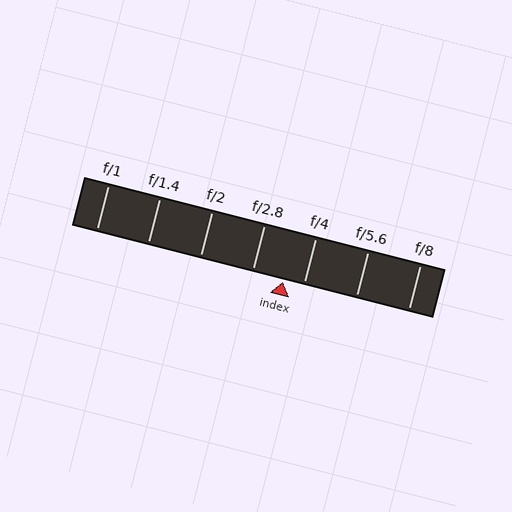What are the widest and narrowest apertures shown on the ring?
The widest aperture shown is f/1 and the narrowest is f/8.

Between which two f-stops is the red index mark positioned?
The index mark is between f/2.8 and f/4.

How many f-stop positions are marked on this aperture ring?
There are 7 f-stop positions marked.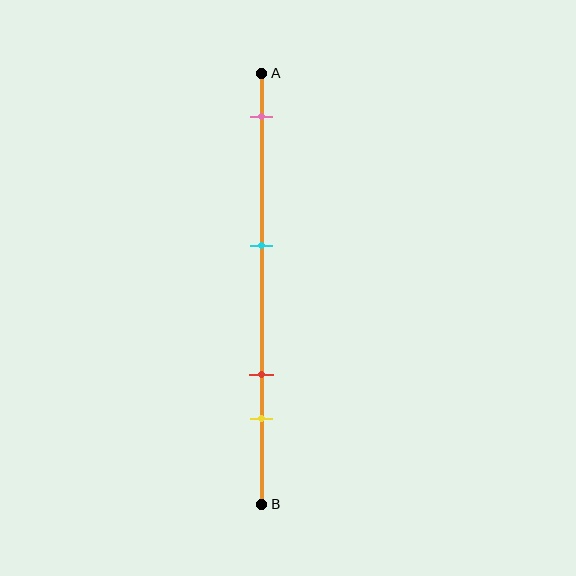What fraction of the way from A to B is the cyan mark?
The cyan mark is approximately 40% (0.4) of the way from A to B.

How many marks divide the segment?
There are 4 marks dividing the segment.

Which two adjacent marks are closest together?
The red and yellow marks are the closest adjacent pair.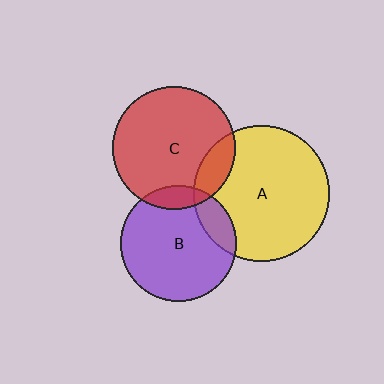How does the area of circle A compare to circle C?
Approximately 1.2 times.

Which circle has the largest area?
Circle A (yellow).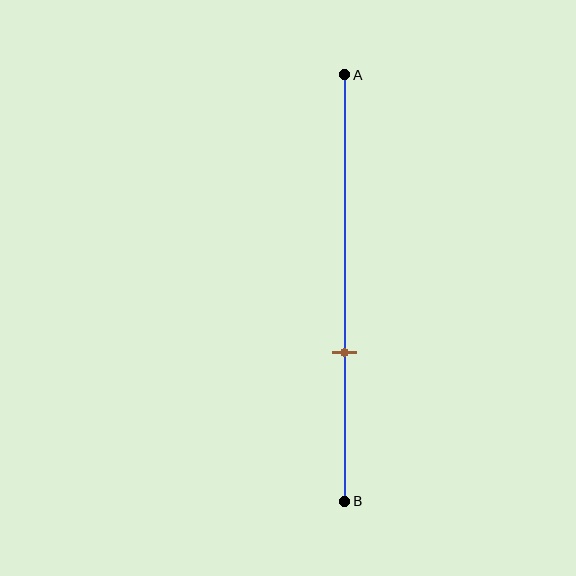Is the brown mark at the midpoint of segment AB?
No, the mark is at about 65% from A, not at the 50% midpoint.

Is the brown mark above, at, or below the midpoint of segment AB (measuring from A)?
The brown mark is below the midpoint of segment AB.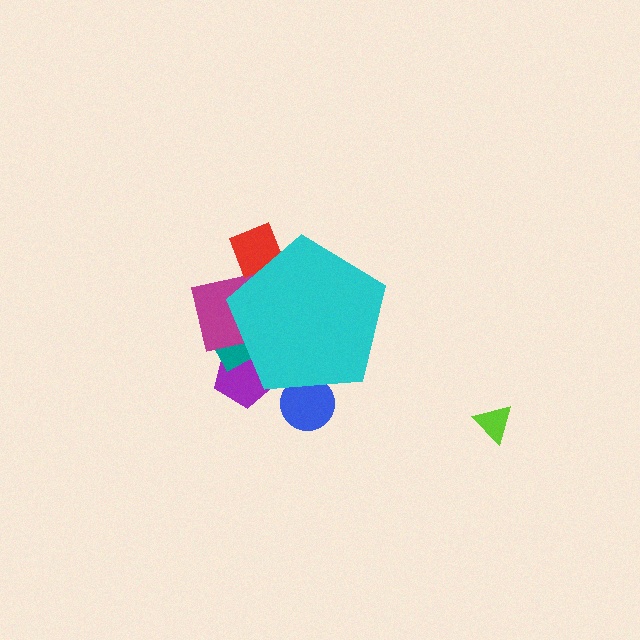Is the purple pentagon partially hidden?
Yes, the purple pentagon is partially hidden behind the cyan pentagon.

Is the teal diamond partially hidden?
Yes, the teal diamond is partially hidden behind the cyan pentagon.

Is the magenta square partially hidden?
Yes, the magenta square is partially hidden behind the cyan pentagon.